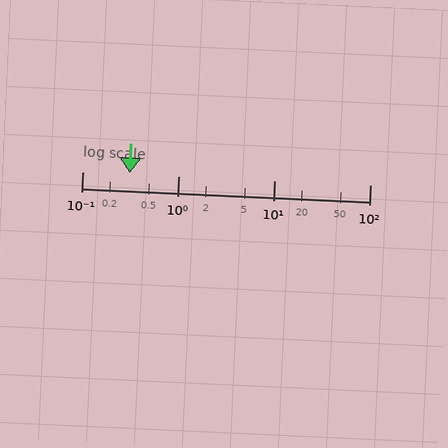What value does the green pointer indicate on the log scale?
The pointer indicates approximately 0.31.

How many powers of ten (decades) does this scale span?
The scale spans 3 decades, from 0.1 to 100.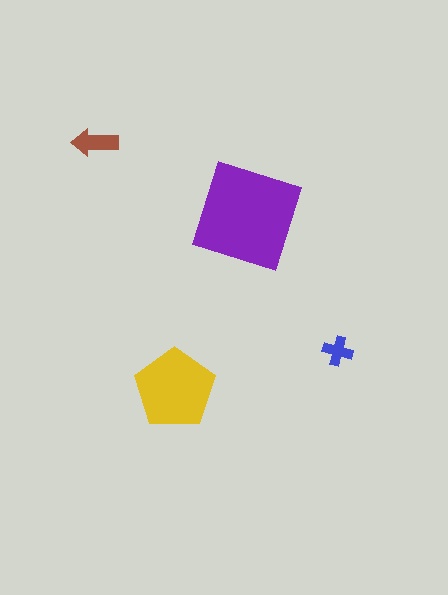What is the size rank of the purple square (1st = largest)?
1st.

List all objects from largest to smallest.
The purple square, the yellow pentagon, the brown arrow, the blue cross.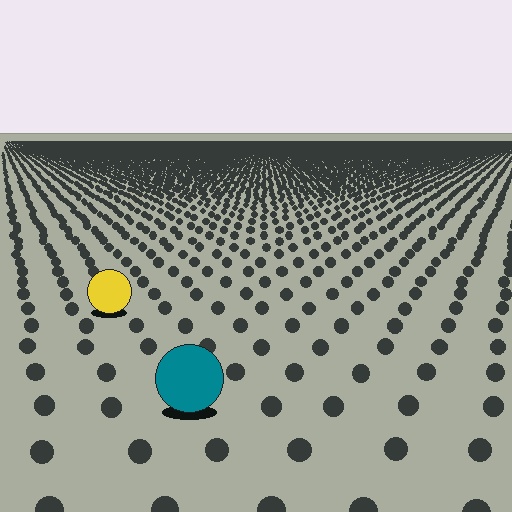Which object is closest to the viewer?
The teal circle is closest. The texture marks near it are larger and more spread out.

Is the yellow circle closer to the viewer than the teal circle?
No. The teal circle is closer — you can tell from the texture gradient: the ground texture is coarser near it.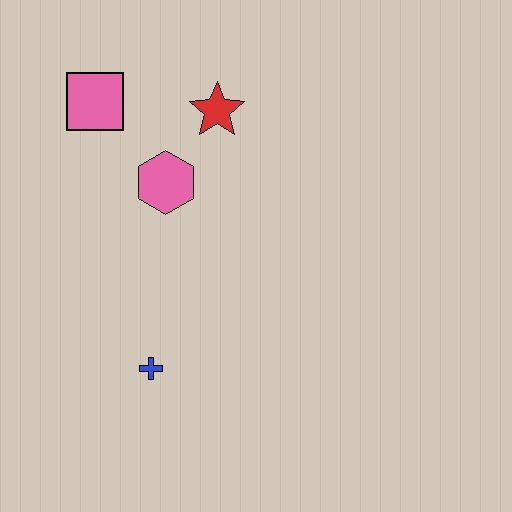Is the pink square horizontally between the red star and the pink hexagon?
No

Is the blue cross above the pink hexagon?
No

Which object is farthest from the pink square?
The blue cross is farthest from the pink square.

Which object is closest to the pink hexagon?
The red star is closest to the pink hexagon.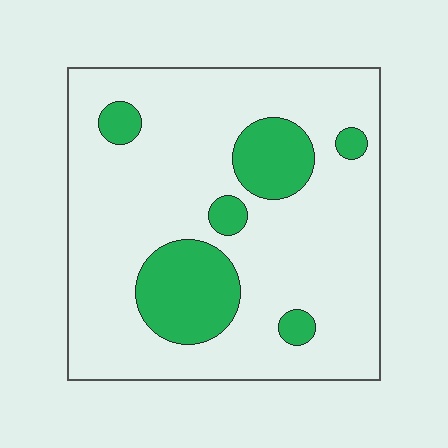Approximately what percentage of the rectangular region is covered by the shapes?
Approximately 20%.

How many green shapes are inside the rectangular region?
6.